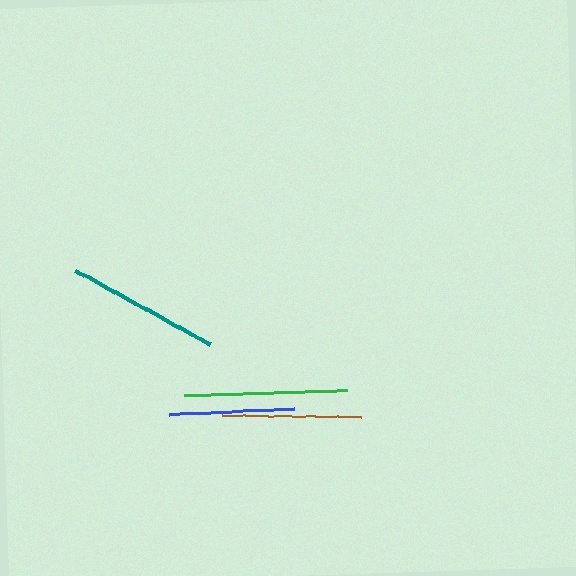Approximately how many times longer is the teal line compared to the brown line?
The teal line is approximately 1.1 times the length of the brown line.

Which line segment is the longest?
The green line is the longest at approximately 163 pixels.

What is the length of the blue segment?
The blue segment is approximately 124 pixels long.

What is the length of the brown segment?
The brown segment is approximately 139 pixels long.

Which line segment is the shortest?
The blue line is the shortest at approximately 124 pixels.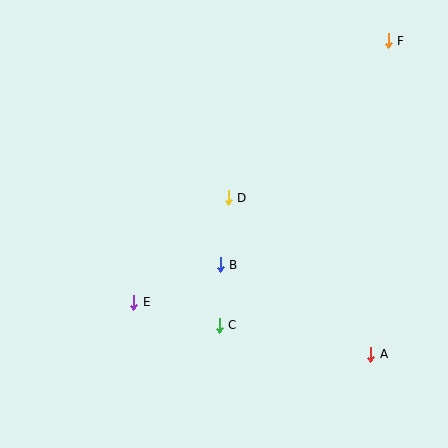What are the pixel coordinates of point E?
Point E is at (134, 302).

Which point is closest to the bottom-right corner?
Point A is closest to the bottom-right corner.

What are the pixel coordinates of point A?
Point A is at (370, 354).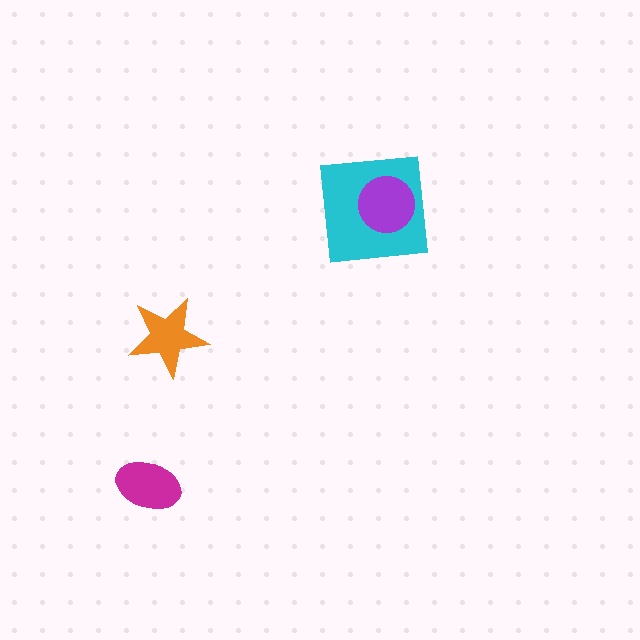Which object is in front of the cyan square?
The purple circle is in front of the cyan square.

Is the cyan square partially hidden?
Yes, it is partially covered by another shape.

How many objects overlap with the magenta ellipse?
0 objects overlap with the magenta ellipse.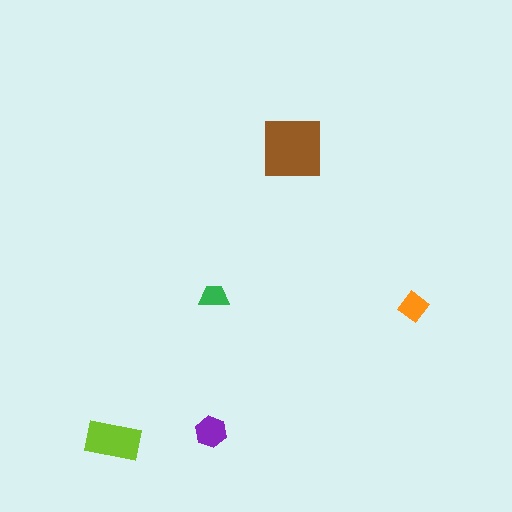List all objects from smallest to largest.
The green trapezoid, the orange diamond, the purple hexagon, the lime rectangle, the brown square.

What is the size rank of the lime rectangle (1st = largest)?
2nd.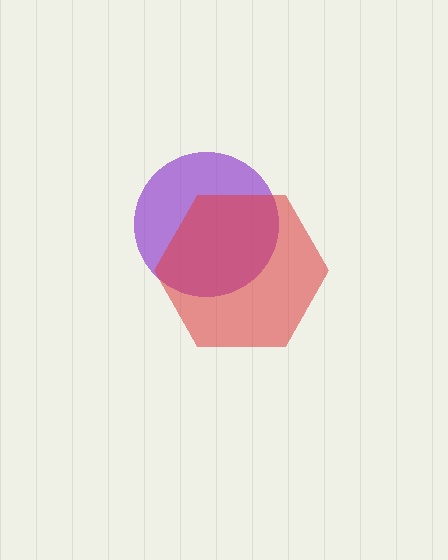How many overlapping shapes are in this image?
There are 2 overlapping shapes in the image.